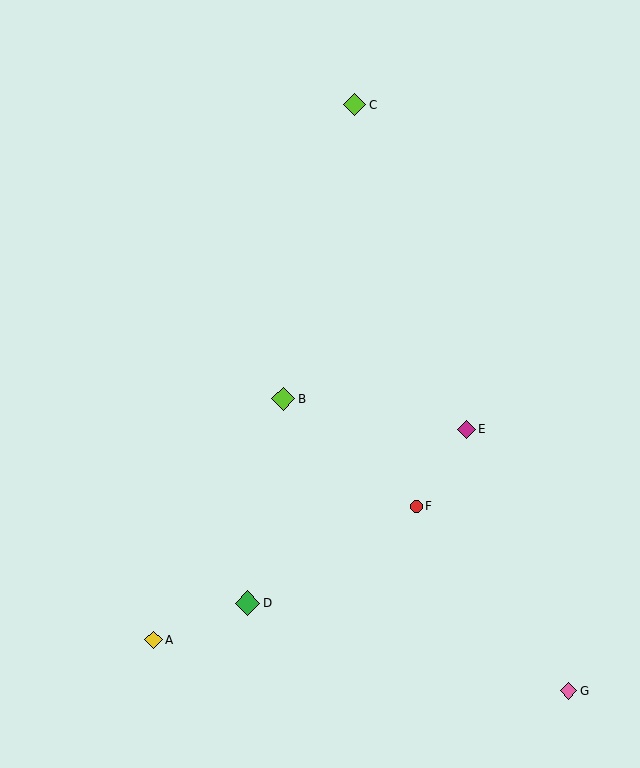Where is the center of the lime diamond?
The center of the lime diamond is at (355, 105).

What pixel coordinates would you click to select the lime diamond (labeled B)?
Click at (283, 399) to select the lime diamond B.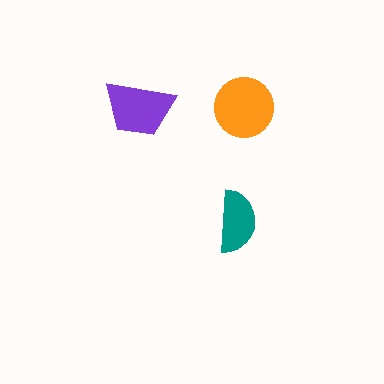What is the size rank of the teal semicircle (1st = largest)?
3rd.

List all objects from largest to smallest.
The orange circle, the purple trapezoid, the teal semicircle.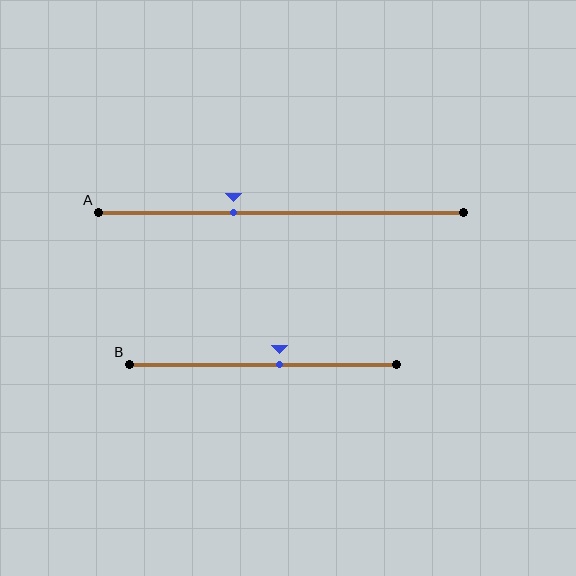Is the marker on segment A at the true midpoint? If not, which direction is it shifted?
No, the marker on segment A is shifted to the left by about 13% of the segment length.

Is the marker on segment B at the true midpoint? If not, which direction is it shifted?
No, the marker on segment B is shifted to the right by about 6% of the segment length.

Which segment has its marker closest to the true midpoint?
Segment B has its marker closest to the true midpoint.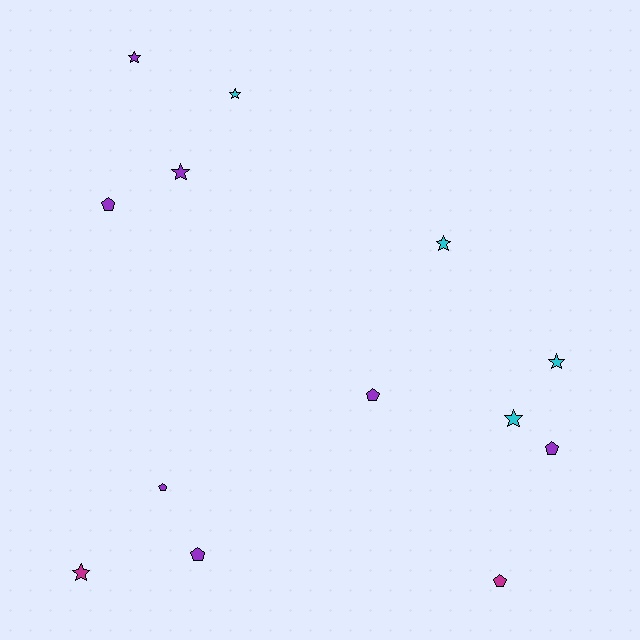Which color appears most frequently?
Purple, with 7 objects.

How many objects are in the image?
There are 13 objects.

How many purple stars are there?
There are 2 purple stars.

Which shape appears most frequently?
Star, with 7 objects.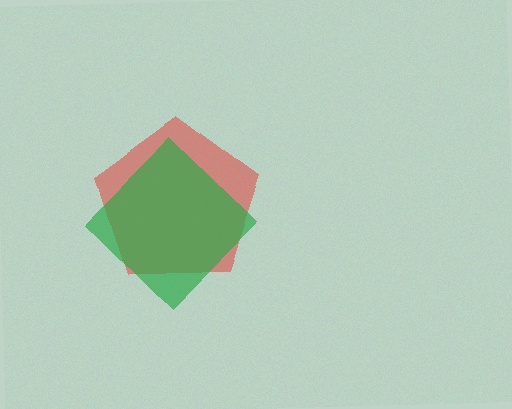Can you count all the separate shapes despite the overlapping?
Yes, there are 2 separate shapes.